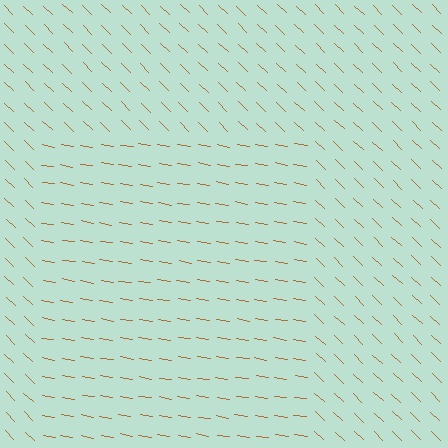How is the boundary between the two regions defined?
The boundary is defined purely by a change in line orientation (approximately 34 degrees difference). All lines are the same color and thickness.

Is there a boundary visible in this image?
Yes, there is a texture boundary formed by a change in line orientation.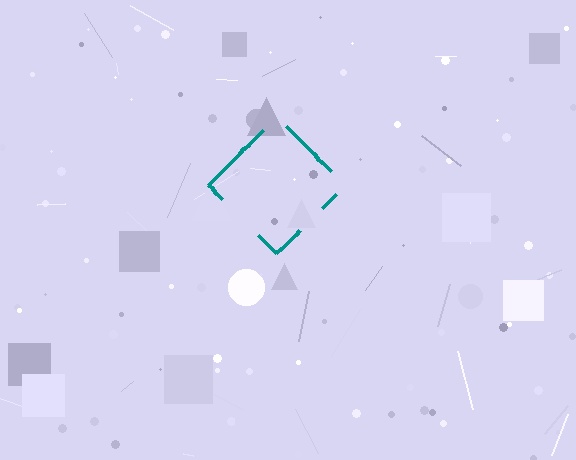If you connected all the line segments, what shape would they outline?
They would outline a diamond.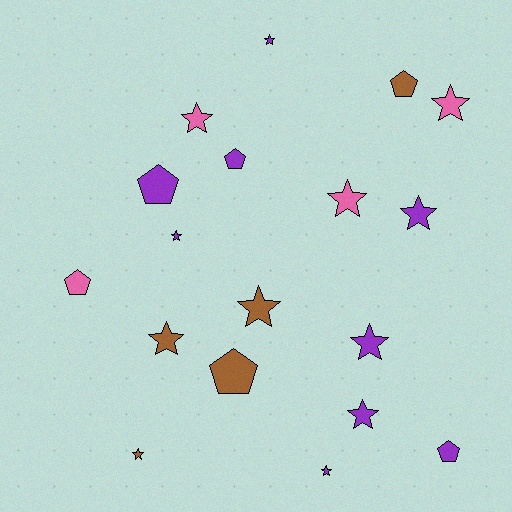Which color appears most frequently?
Purple, with 9 objects.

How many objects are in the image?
There are 18 objects.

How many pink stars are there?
There are 3 pink stars.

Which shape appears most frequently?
Star, with 12 objects.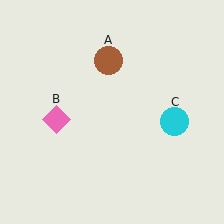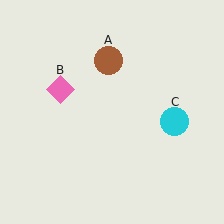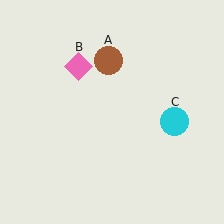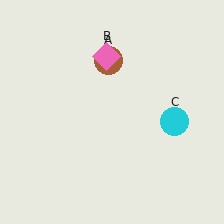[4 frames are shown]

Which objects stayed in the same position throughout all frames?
Brown circle (object A) and cyan circle (object C) remained stationary.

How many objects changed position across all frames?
1 object changed position: pink diamond (object B).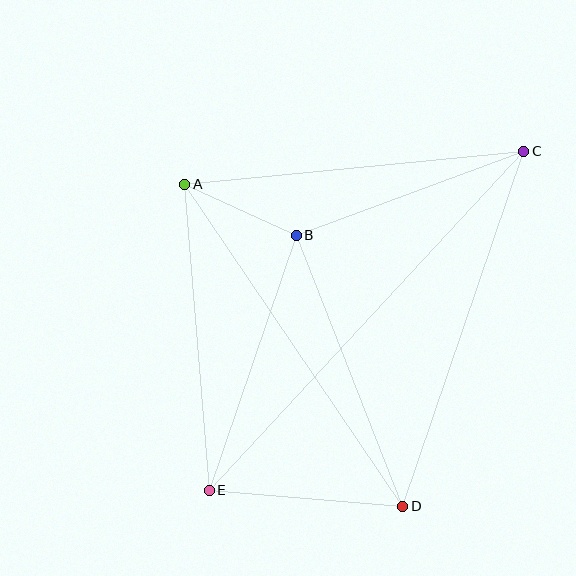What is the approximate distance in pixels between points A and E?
The distance between A and E is approximately 307 pixels.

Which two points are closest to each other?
Points A and B are closest to each other.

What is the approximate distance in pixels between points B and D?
The distance between B and D is approximately 291 pixels.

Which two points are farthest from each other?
Points C and E are farthest from each other.